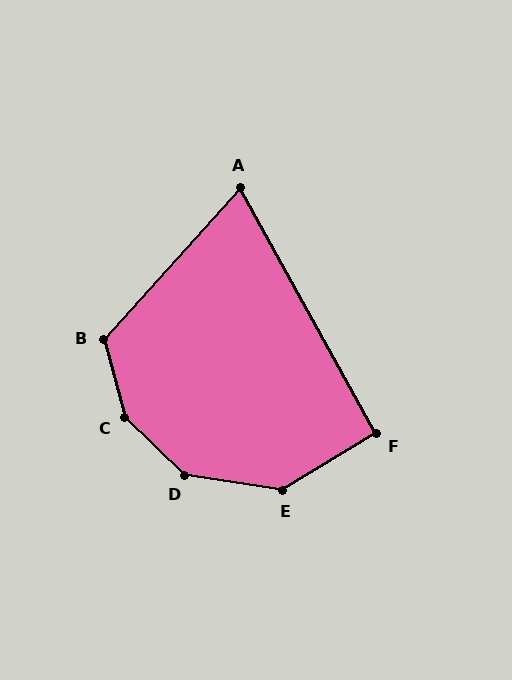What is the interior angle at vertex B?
Approximately 123 degrees (obtuse).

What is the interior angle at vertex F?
Approximately 92 degrees (approximately right).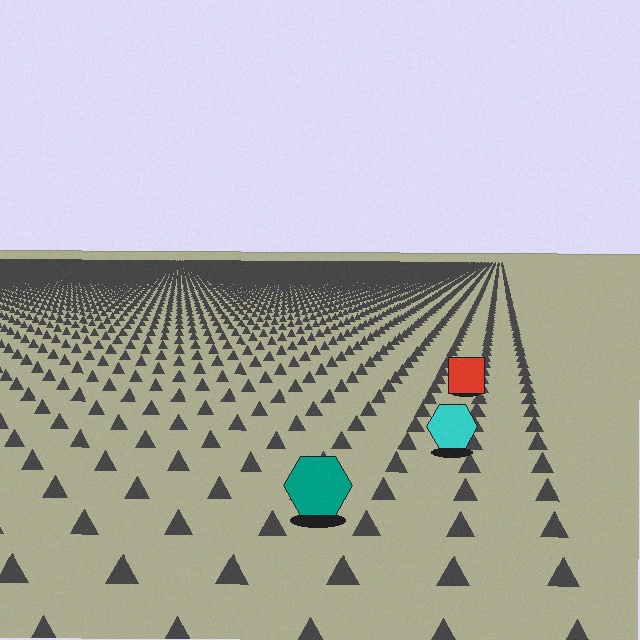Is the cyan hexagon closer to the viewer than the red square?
Yes. The cyan hexagon is closer — you can tell from the texture gradient: the ground texture is coarser near it.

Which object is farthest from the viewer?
The red square is farthest from the viewer. It appears smaller and the ground texture around it is denser.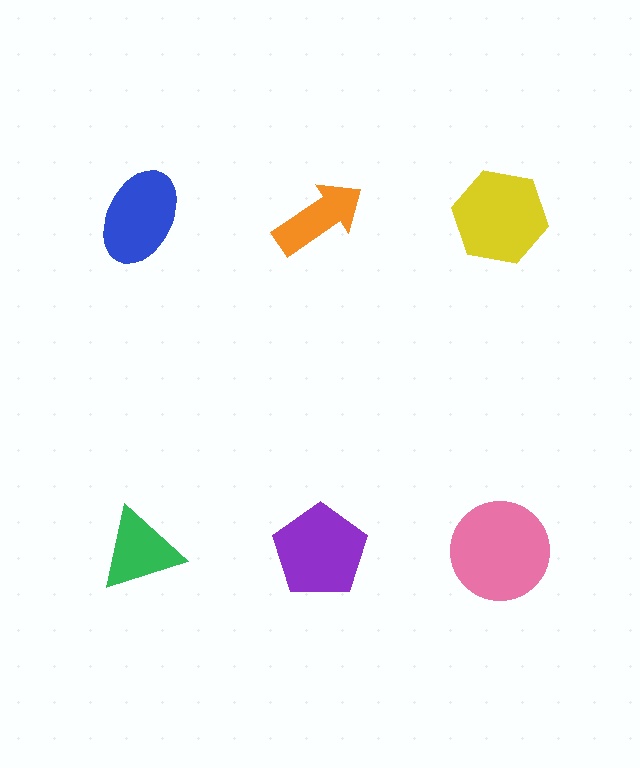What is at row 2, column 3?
A pink circle.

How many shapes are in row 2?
3 shapes.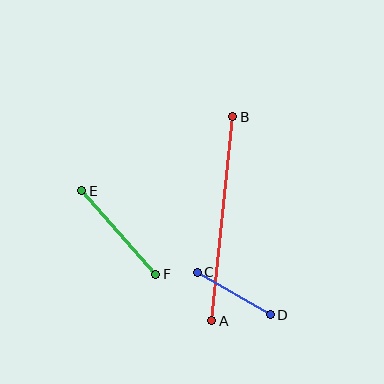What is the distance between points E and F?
The distance is approximately 112 pixels.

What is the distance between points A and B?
The distance is approximately 205 pixels.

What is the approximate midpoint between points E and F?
The midpoint is at approximately (119, 232) pixels.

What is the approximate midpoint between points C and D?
The midpoint is at approximately (234, 293) pixels.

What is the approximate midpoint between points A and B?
The midpoint is at approximately (222, 219) pixels.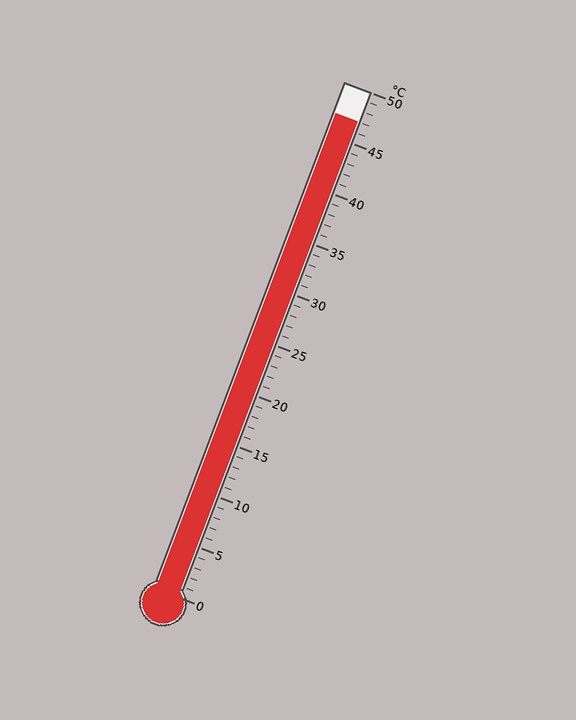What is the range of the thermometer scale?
The thermometer scale ranges from 0°C to 50°C.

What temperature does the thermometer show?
The thermometer shows approximately 47°C.